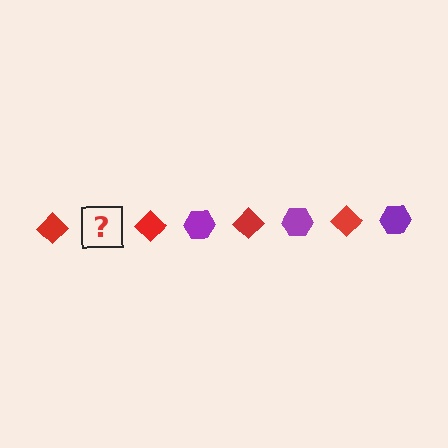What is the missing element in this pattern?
The missing element is a purple hexagon.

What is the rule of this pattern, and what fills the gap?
The rule is that the pattern alternates between red diamond and purple hexagon. The gap should be filled with a purple hexagon.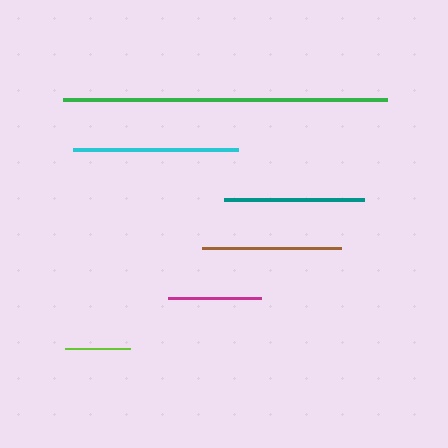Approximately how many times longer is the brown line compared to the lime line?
The brown line is approximately 2.1 times the length of the lime line.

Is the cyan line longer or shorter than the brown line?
The cyan line is longer than the brown line.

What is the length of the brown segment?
The brown segment is approximately 139 pixels long.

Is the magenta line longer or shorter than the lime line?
The magenta line is longer than the lime line.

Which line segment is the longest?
The green line is the longest at approximately 323 pixels.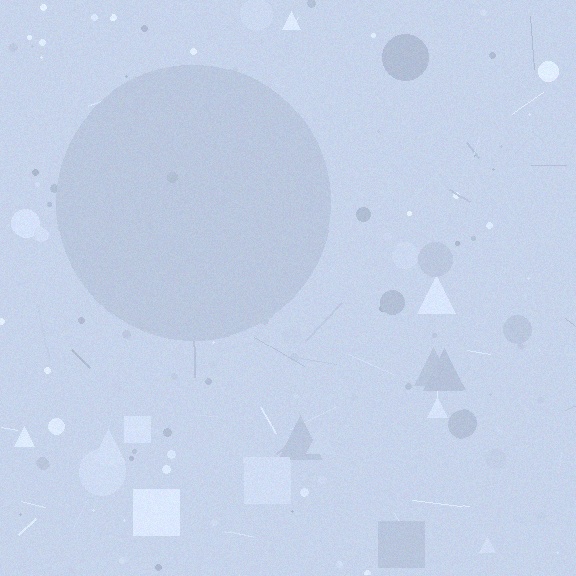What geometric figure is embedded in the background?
A circle is embedded in the background.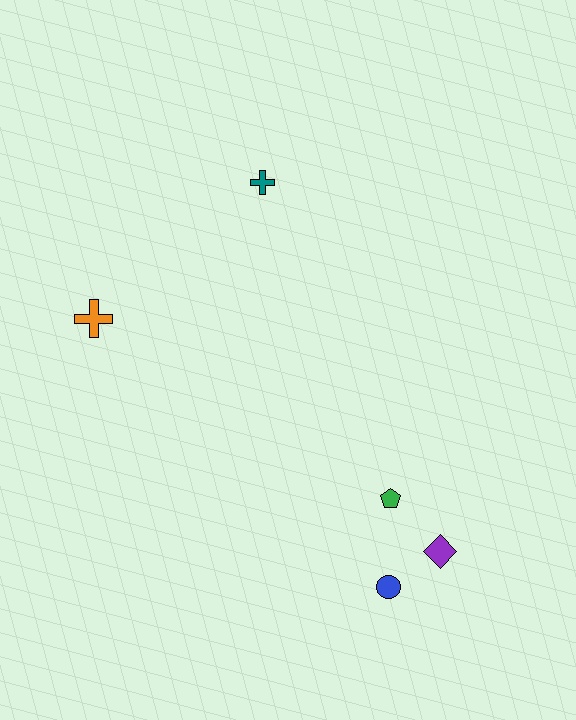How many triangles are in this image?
There are no triangles.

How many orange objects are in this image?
There is 1 orange object.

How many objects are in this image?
There are 5 objects.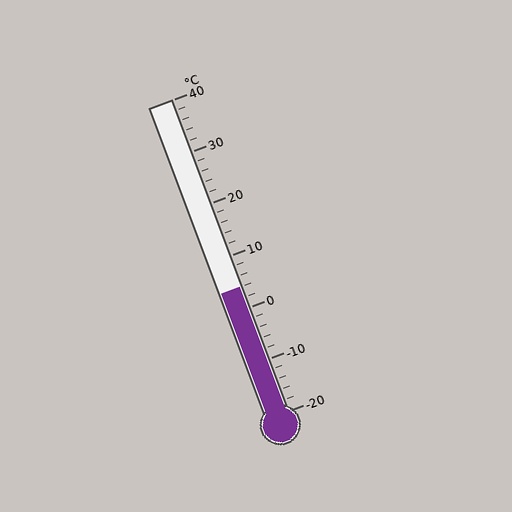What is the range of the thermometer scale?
The thermometer scale ranges from -20°C to 40°C.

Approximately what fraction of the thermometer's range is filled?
The thermometer is filled to approximately 40% of its range.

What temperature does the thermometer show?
The thermometer shows approximately 4°C.